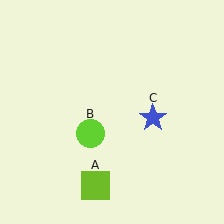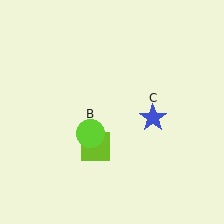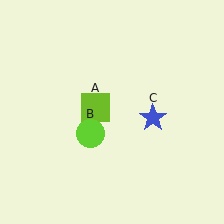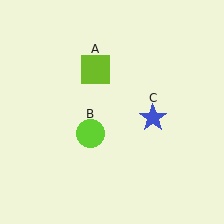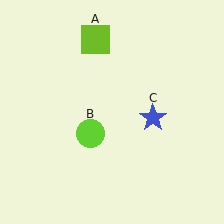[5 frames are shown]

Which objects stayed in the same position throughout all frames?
Lime circle (object B) and blue star (object C) remained stationary.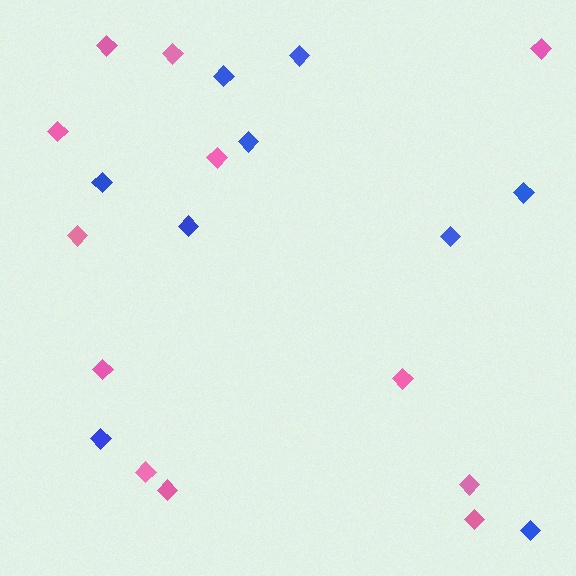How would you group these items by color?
There are 2 groups: one group of pink diamonds (12) and one group of blue diamonds (9).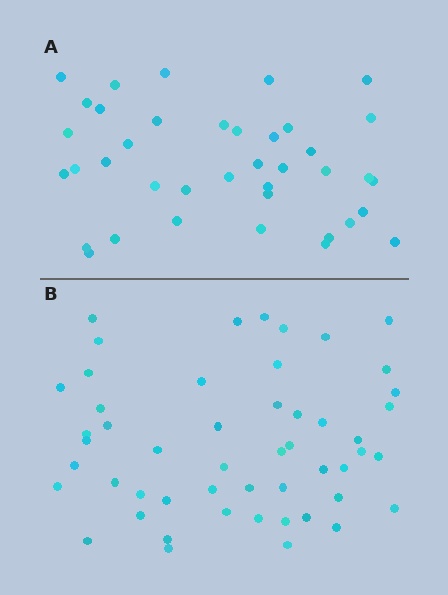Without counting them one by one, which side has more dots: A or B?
Region B (the bottom region) has more dots.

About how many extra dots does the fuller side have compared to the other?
Region B has roughly 12 or so more dots than region A.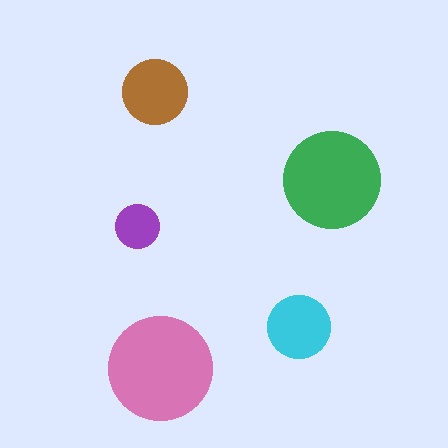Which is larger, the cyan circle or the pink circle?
The pink one.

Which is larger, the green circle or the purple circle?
The green one.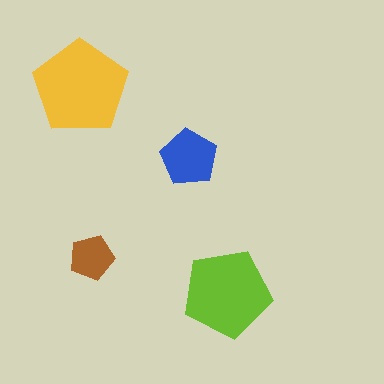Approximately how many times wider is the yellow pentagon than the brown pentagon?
About 2 times wider.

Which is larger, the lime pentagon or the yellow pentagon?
The yellow one.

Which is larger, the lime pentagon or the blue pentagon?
The lime one.